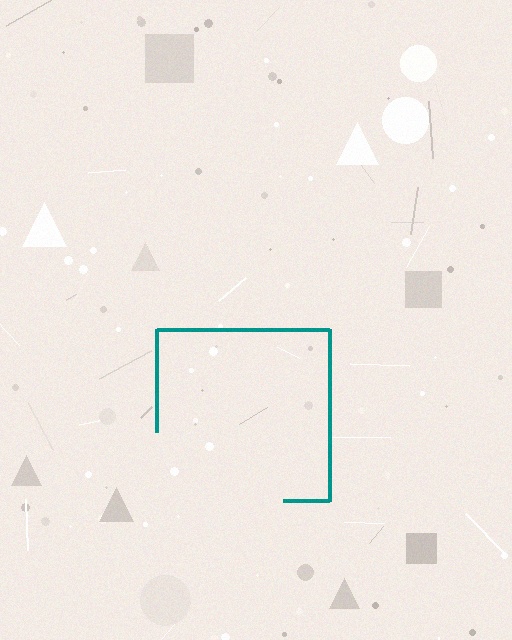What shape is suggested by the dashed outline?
The dashed outline suggests a square.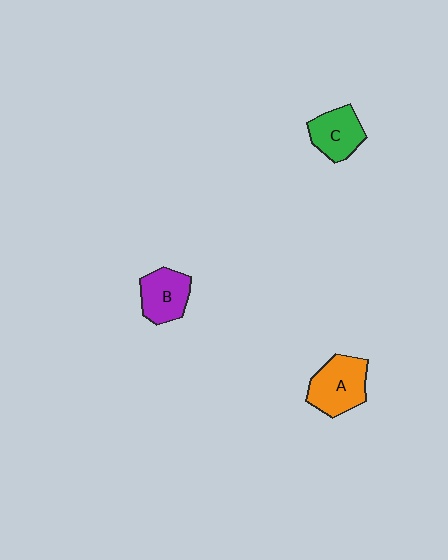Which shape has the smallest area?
Shape C (green).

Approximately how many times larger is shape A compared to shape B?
Approximately 1.2 times.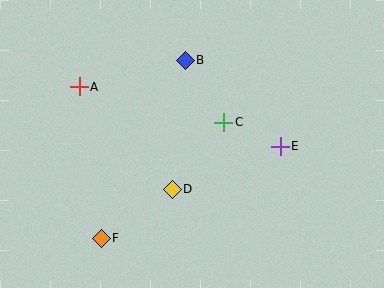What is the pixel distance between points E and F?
The distance between E and F is 201 pixels.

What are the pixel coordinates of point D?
Point D is at (172, 189).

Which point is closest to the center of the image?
Point C at (224, 122) is closest to the center.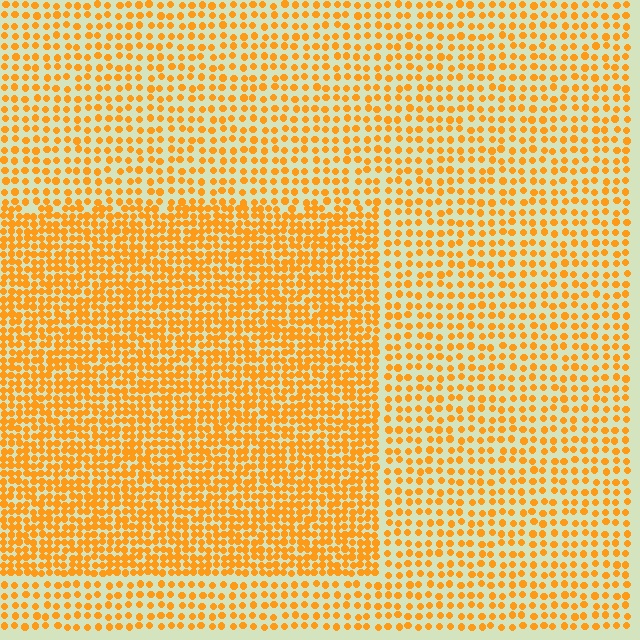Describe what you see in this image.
The image contains small orange elements arranged at two different densities. A rectangle-shaped region is visible where the elements are more densely packed than the surrounding area.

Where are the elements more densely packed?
The elements are more densely packed inside the rectangle boundary.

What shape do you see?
I see a rectangle.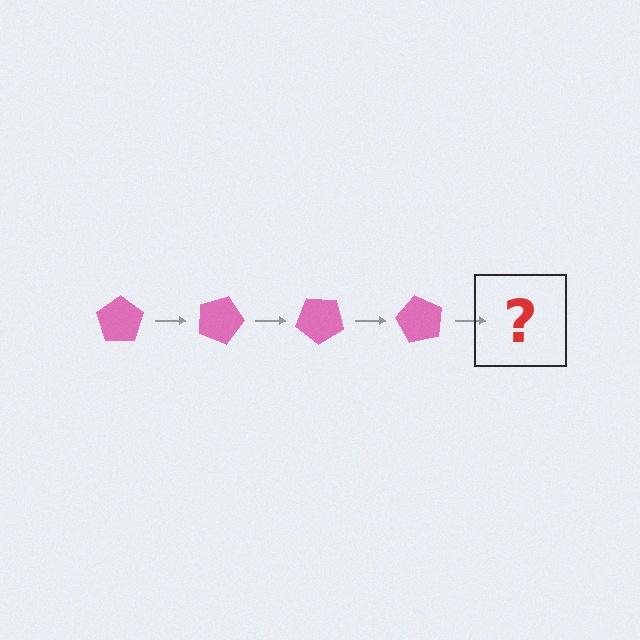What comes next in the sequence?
The next element should be a pink pentagon rotated 80 degrees.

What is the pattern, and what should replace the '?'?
The pattern is that the pentagon rotates 20 degrees each step. The '?' should be a pink pentagon rotated 80 degrees.